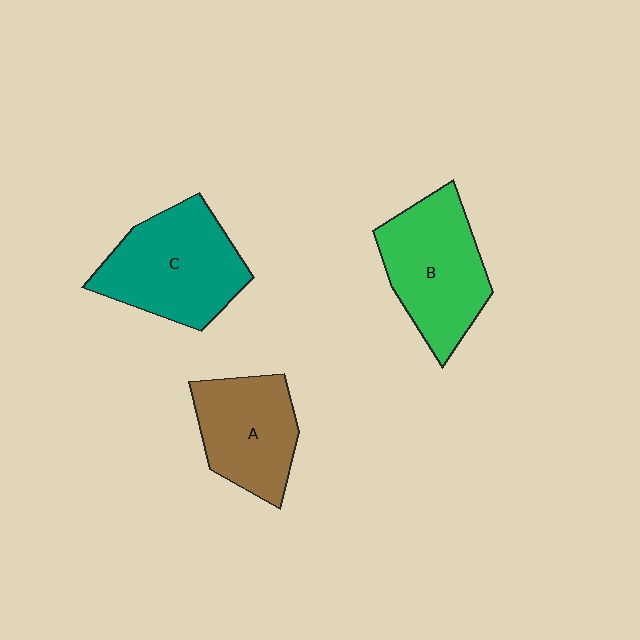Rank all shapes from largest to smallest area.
From largest to smallest: C (teal), B (green), A (brown).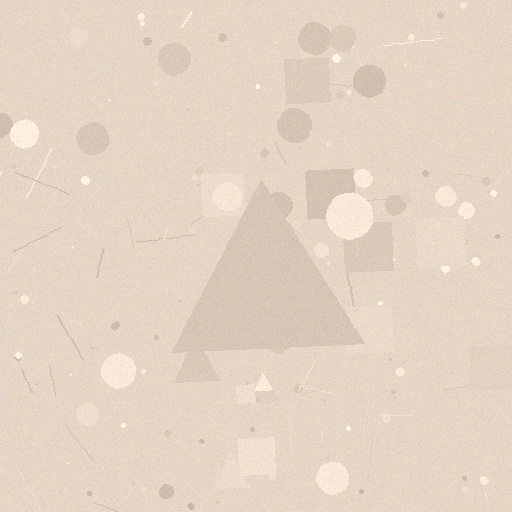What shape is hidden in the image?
A triangle is hidden in the image.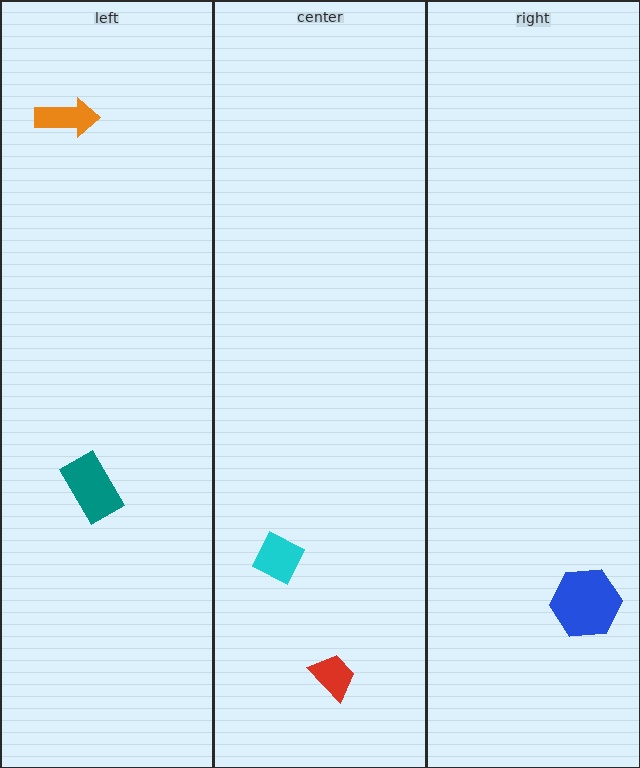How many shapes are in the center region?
2.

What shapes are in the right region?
The blue hexagon.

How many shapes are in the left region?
2.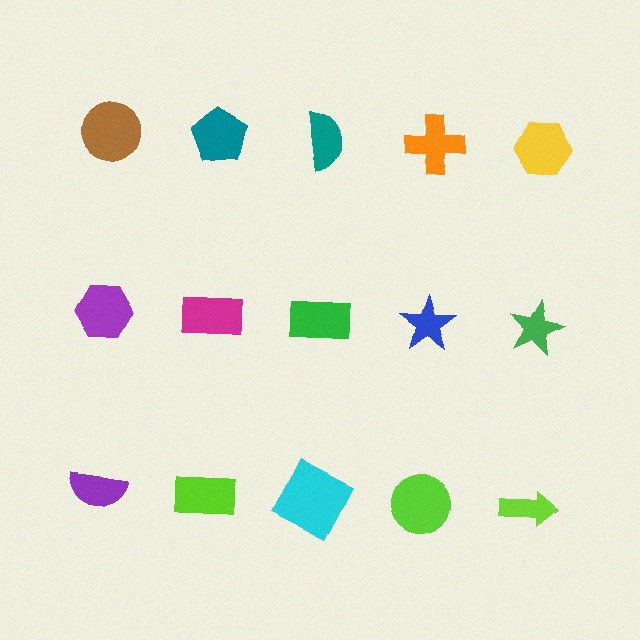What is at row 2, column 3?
A green rectangle.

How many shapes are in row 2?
5 shapes.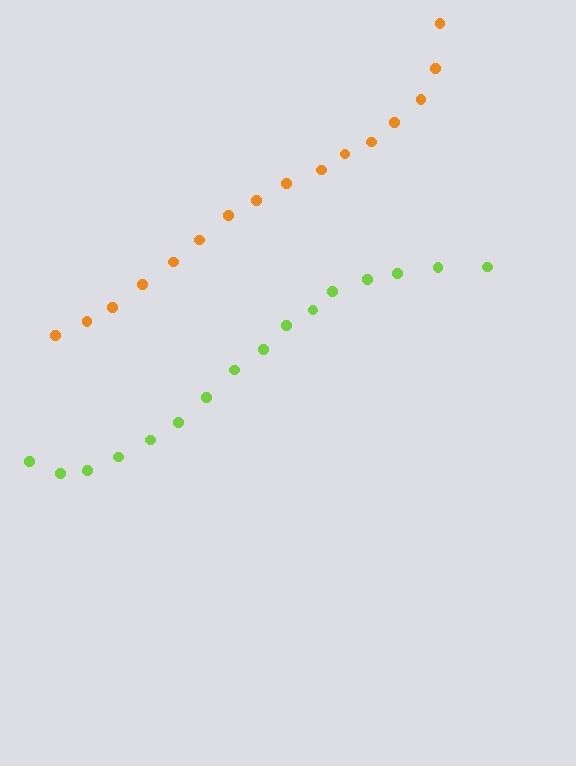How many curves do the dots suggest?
There are 2 distinct paths.